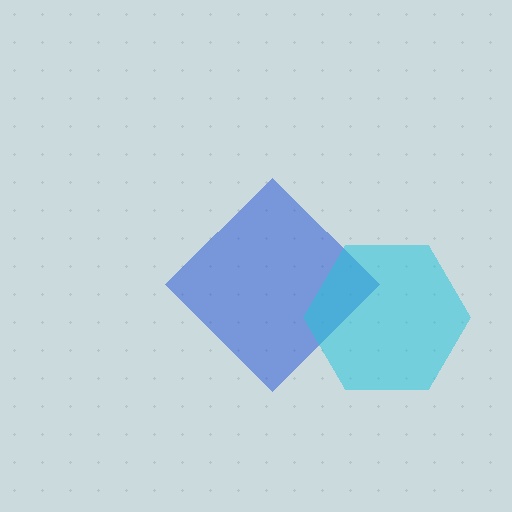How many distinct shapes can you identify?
There are 2 distinct shapes: a blue diamond, a cyan hexagon.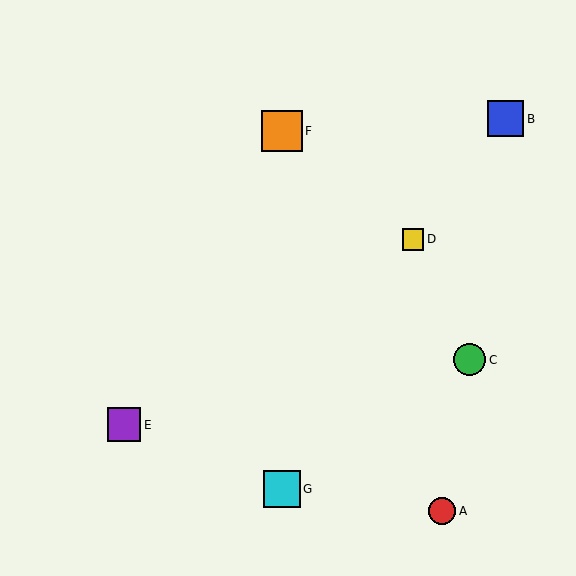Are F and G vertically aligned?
Yes, both are at x≈282.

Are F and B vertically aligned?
No, F is at x≈282 and B is at x≈506.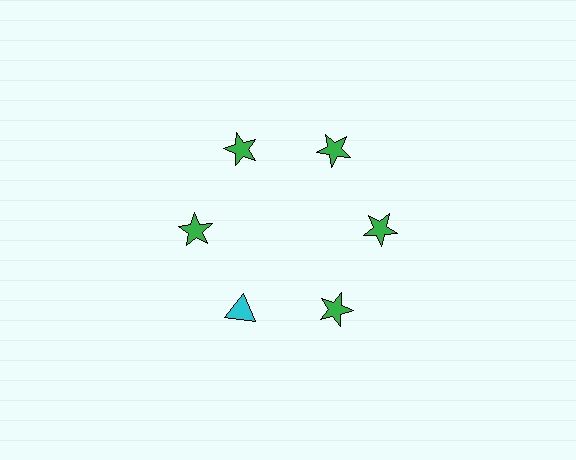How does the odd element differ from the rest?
It differs in both color (cyan instead of green) and shape (triangle instead of star).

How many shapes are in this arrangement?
There are 6 shapes arranged in a ring pattern.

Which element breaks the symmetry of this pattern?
The cyan triangle at roughly the 7 o'clock position breaks the symmetry. All other shapes are green stars.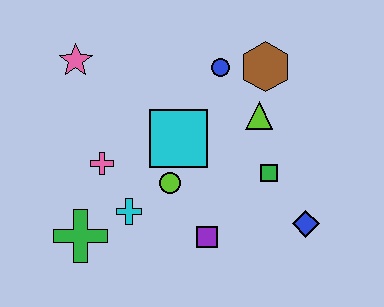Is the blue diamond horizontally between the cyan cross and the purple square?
No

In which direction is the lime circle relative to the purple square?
The lime circle is above the purple square.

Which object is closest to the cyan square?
The lime circle is closest to the cyan square.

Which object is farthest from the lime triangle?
The green cross is farthest from the lime triangle.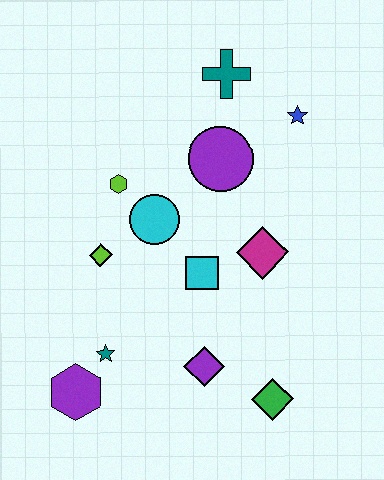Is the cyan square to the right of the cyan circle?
Yes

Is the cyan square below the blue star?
Yes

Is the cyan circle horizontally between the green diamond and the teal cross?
No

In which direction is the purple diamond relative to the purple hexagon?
The purple diamond is to the right of the purple hexagon.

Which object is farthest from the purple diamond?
The teal cross is farthest from the purple diamond.